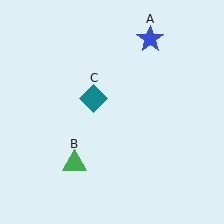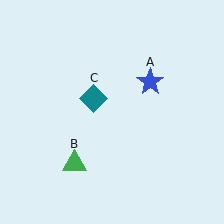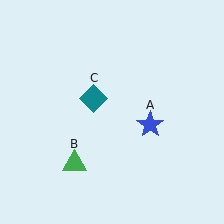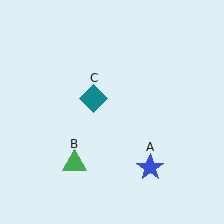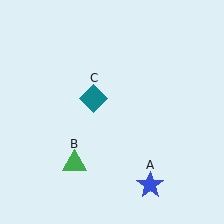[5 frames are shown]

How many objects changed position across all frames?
1 object changed position: blue star (object A).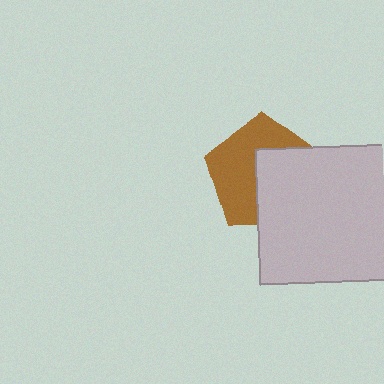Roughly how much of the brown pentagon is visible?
About half of it is visible (roughly 53%).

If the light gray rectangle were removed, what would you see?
You would see the complete brown pentagon.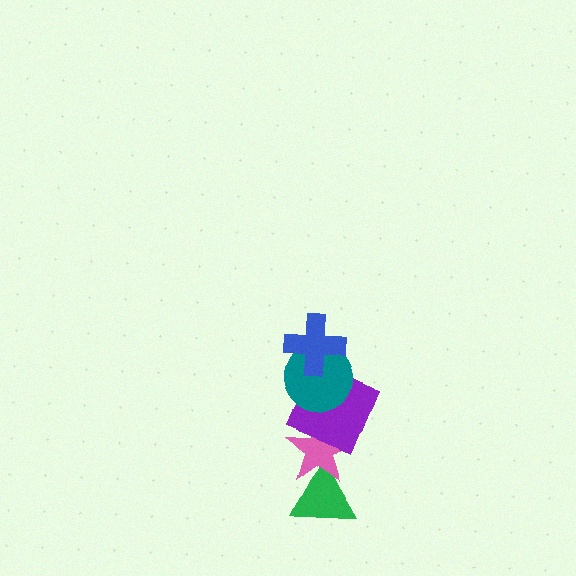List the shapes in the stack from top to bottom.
From top to bottom: the blue cross, the teal circle, the purple square, the pink star, the green triangle.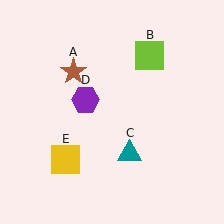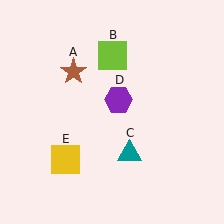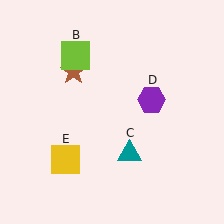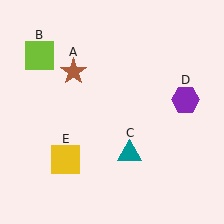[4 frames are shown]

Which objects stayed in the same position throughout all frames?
Brown star (object A) and teal triangle (object C) and yellow square (object E) remained stationary.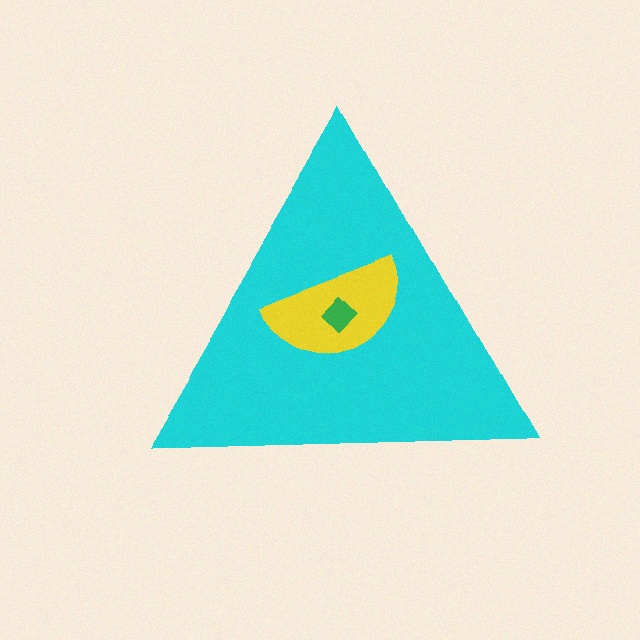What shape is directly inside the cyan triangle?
The yellow semicircle.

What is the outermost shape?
The cyan triangle.